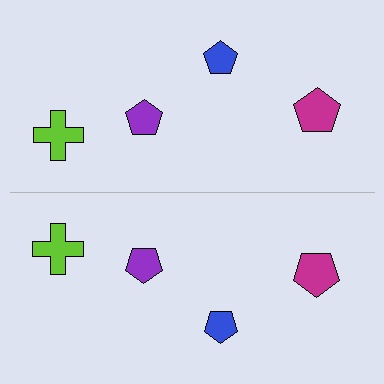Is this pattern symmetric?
Yes, this pattern has bilateral (reflection) symmetry.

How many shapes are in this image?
There are 8 shapes in this image.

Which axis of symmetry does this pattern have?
The pattern has a horizontal axis of symmetry running through the center of the image.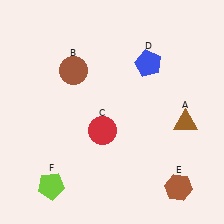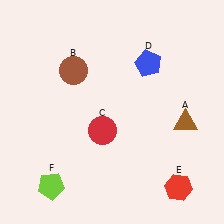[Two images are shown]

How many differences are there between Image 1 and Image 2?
There is 1 difference between the two images.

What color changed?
The hexagon (E) changed from brown in Image 1 to red in Image 2.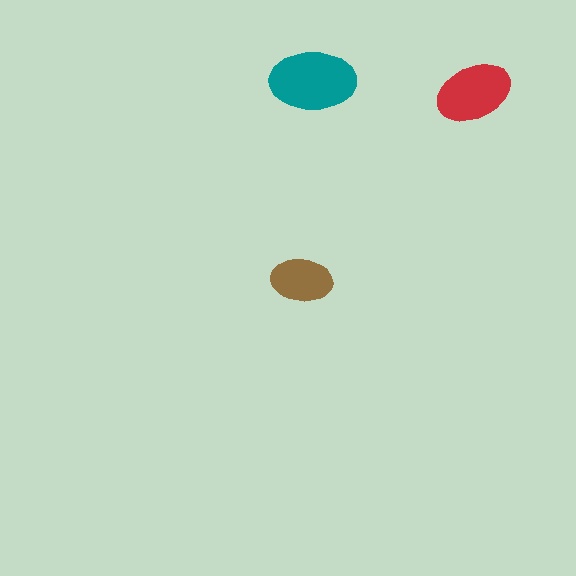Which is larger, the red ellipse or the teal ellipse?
The teal one.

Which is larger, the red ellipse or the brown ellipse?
The red one.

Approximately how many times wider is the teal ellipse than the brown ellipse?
About 1.5 times wider.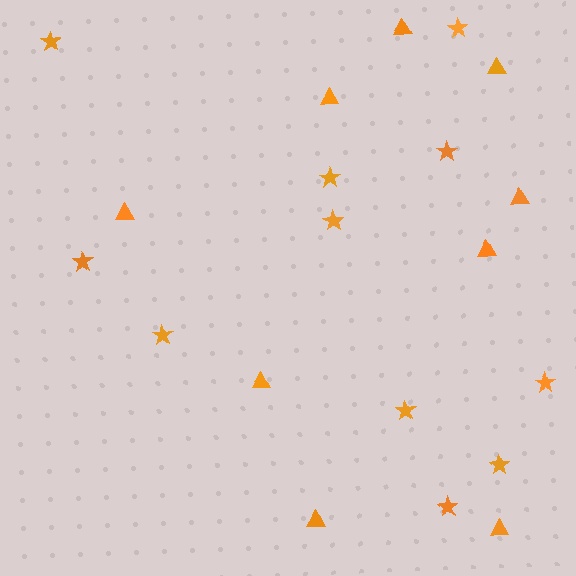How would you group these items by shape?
There are 2 groups: one group of triangles (9) and one group of stars (11).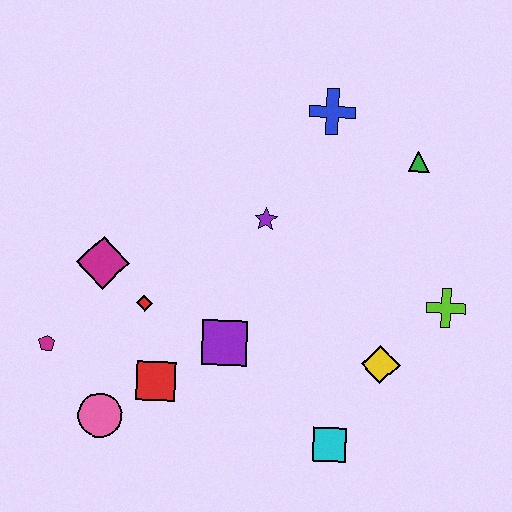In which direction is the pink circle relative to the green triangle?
The pink circle is to the left of the green triangle.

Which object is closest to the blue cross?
The green triangle is closest to the blue cross.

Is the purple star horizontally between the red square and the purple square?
No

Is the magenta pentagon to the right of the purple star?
No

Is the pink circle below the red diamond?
Yes